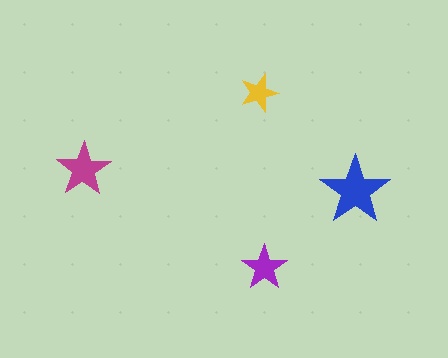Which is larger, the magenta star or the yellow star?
The magenta one.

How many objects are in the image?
There are 4 objects in the image.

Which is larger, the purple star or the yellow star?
The purple one.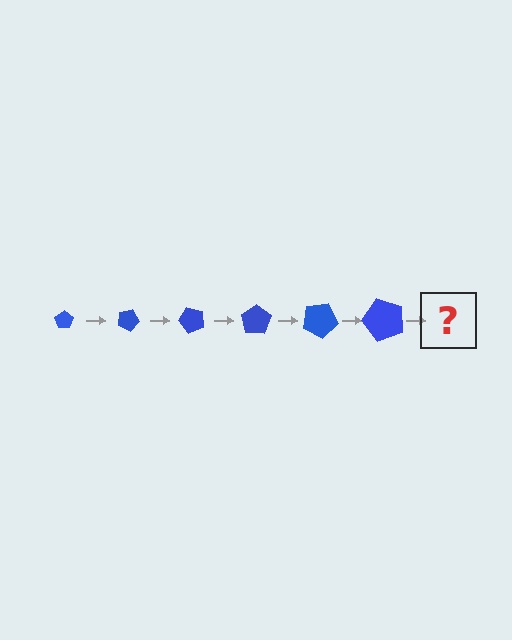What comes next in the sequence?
The next element should be a pentagon, larger than the previous one and rotated 150 degrees from the start.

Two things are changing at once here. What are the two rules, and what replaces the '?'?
The two rules are that the pentagon grows larger each step and it rotates 25 degrees each step. The '?' should be a pentagon, larger than the previous one and rotated 150 degrees from the start.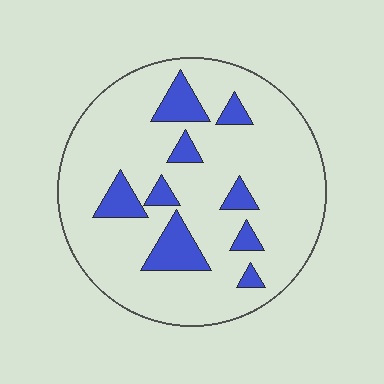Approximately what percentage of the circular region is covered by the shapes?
Approximately 15%.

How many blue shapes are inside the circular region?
9.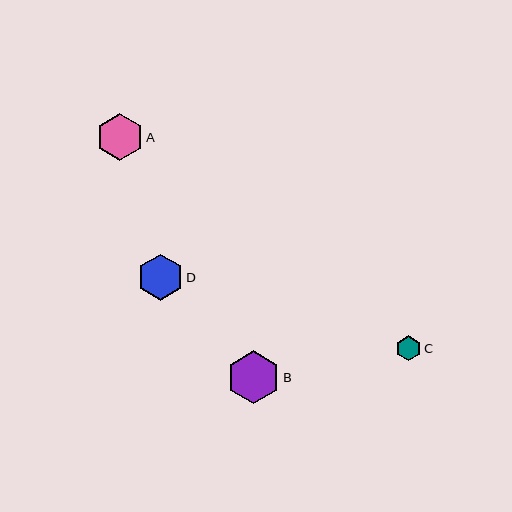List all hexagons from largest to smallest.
From largest to smallest: B, A, D, C.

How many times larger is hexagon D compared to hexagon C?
Hexagon D is approximately 1.8 times the size of hexagon C.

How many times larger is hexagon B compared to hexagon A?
Hexagon B is approximately 1.1 times the size of hexagon A.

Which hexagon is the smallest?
Hexagon C is the smallest with a size of approximately 25 pixels.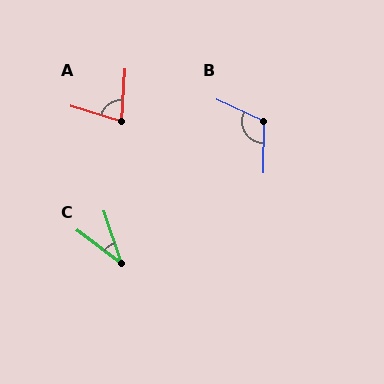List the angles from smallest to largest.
C (34°), A (77°), B (114°).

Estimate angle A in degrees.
Approximately 77 degrees.